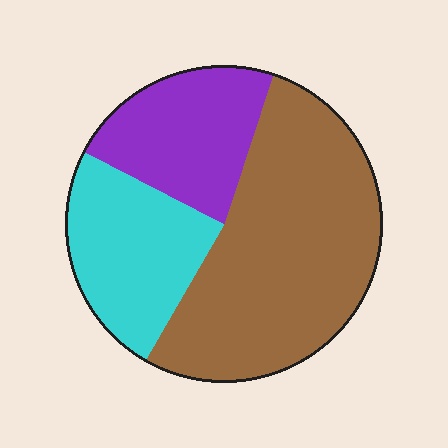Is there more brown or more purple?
Brown.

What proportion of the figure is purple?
Purple covers around 25% of the figure.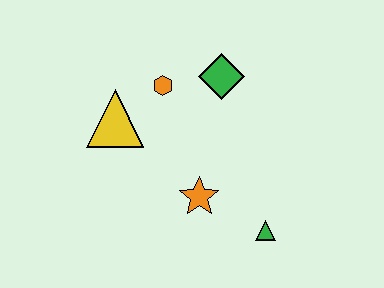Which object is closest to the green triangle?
The orange star is closest to the green triangle.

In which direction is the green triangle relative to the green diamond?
The green triangle is below the green diamond.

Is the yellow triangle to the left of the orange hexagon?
Yes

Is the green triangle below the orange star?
Yes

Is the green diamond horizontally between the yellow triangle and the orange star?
No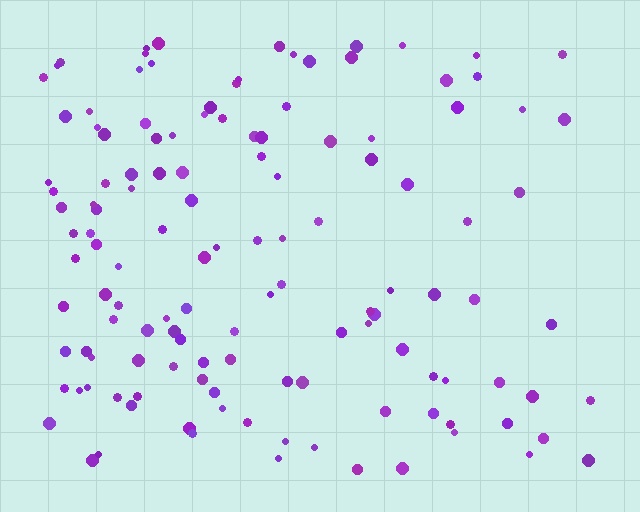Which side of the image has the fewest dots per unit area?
The right.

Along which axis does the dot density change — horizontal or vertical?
Horizontal.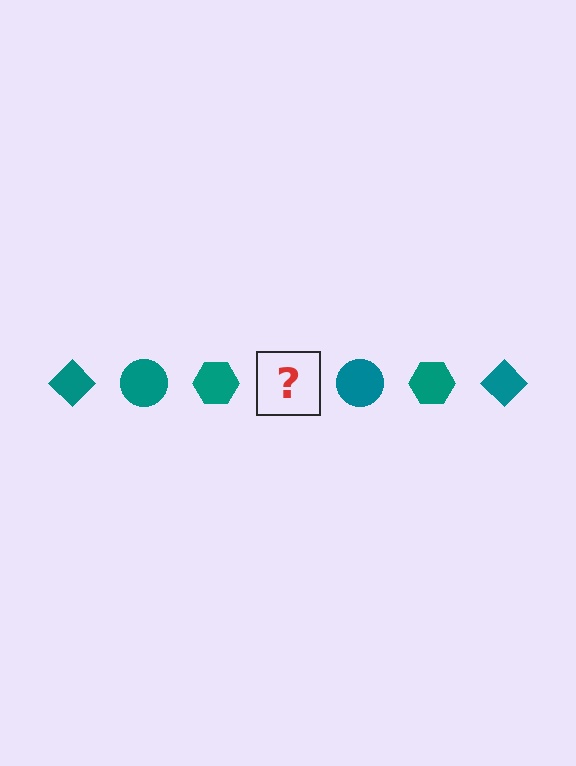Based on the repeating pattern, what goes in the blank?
The blank should be a teal diamond.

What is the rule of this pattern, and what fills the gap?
The rule is that the pattern cycles through diamond, circle, hexagon shapes in teal. The gap should be filled with a teal diamond.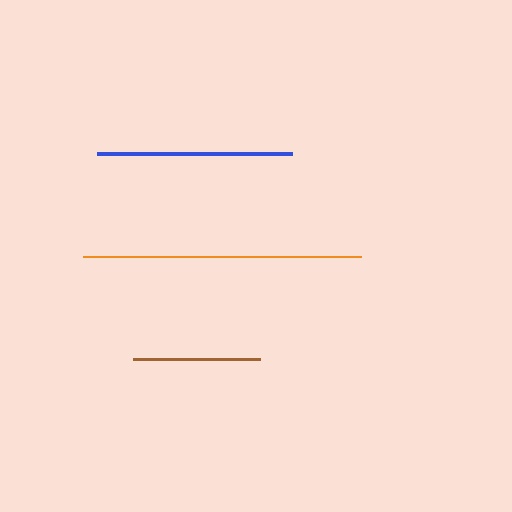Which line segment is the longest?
The orange line is the longest at approximately 278 pixels.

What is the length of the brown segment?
The brown segment is approximately 127 pixels long.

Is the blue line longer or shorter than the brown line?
The blue line is longer than the brown line.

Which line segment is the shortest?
The brown line is the shortest at approximately 127 pixels.